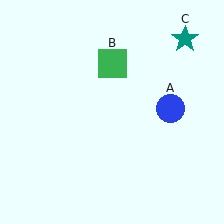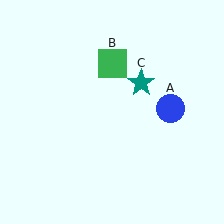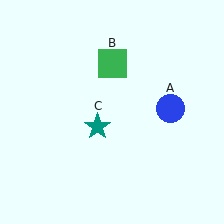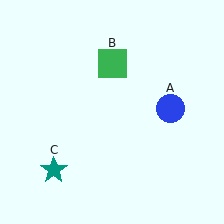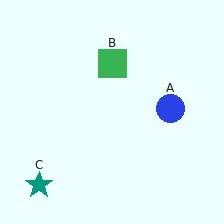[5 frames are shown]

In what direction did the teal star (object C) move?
The teal star (object C) moved down and to the left.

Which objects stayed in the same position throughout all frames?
Blue circle (object A) and green square (object B) remained stationary.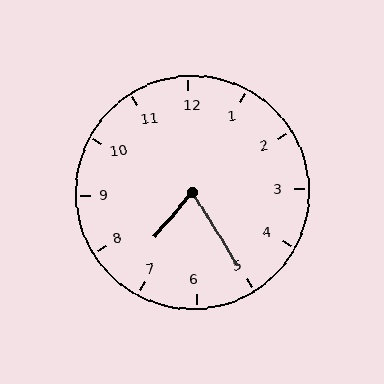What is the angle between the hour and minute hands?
Approximately 72 degrees.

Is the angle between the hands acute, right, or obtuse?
It is acute.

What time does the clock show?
7:25.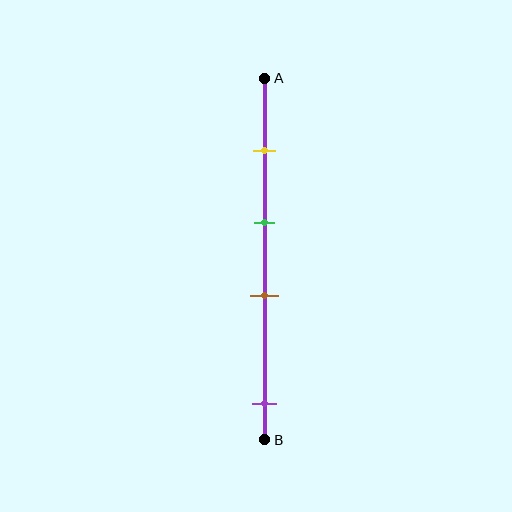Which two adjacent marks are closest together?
The green and brown marks are the closest adjacent pair.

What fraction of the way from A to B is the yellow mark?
The yellow mark is approximately 20% (0.2) of the way from A to B.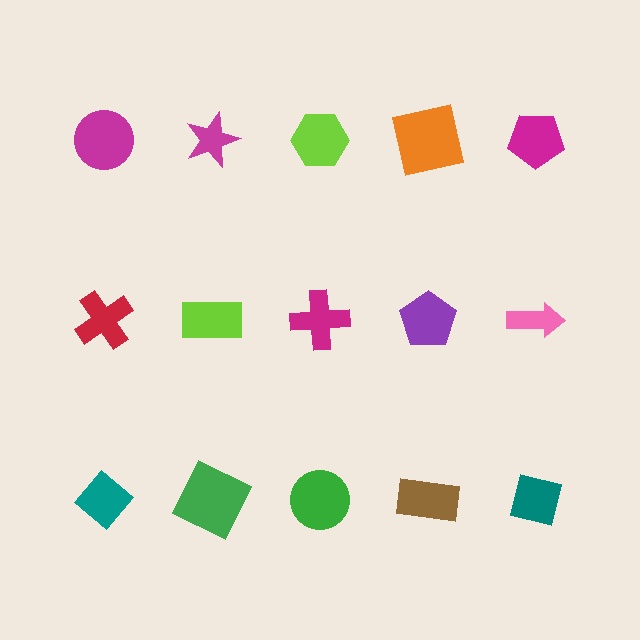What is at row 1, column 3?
A lime hexagon.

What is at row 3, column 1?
A teal diamond.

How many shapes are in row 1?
5 shapes.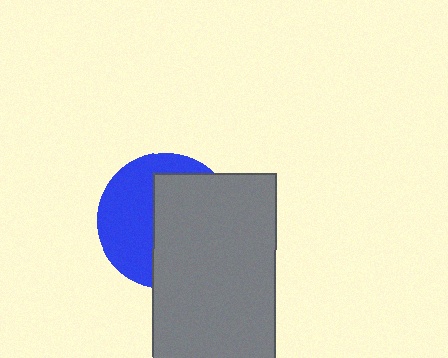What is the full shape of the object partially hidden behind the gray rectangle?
The partially hidden object is a blue circle.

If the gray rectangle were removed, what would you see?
You would see the complete blue circle.